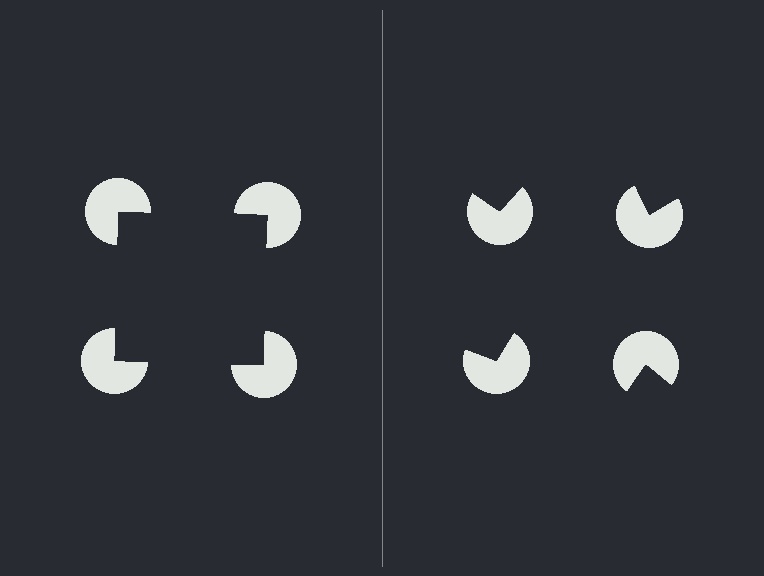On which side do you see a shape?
An illusory square appears on the left side. On the right side the wedge cuts are rotated, so no coherent shape forms.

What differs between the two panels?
The pac-man discs are positioned identically on both sides; only the wedge orientations differ. On the left they align to a square; on the right they are misaligned.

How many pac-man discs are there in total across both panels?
8 — 4 on each side.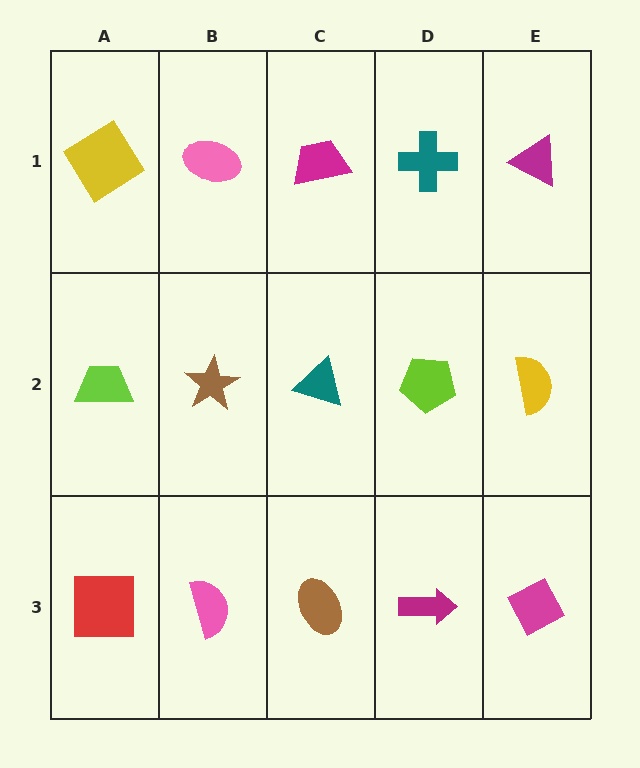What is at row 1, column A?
A yellow diamond.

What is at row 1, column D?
A teal cross.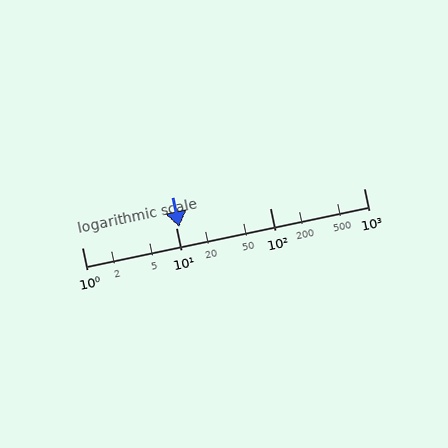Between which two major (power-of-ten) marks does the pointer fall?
The pointer is between 10 and 100.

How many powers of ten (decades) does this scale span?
The scale spans 3 decades, from 1 to 1000.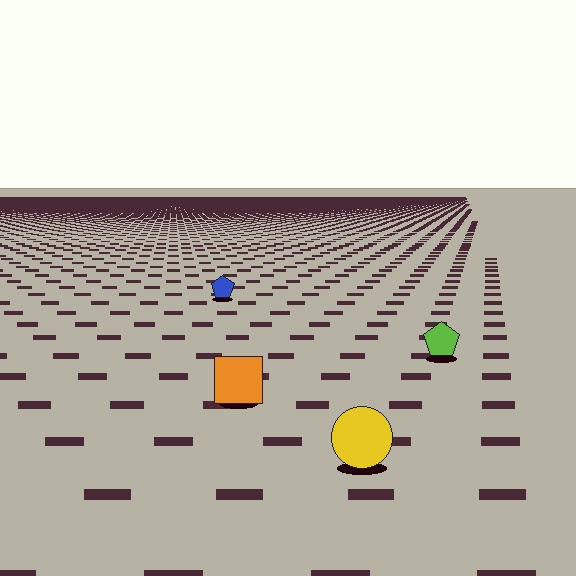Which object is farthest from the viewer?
The blue pentagon is farthest from the viewer. It appears smaller and the ground texture around it is denser.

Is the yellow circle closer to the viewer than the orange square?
Yes. The yellow circle is closer — you can tell from the texture gradient: the ground texture is coarser near it.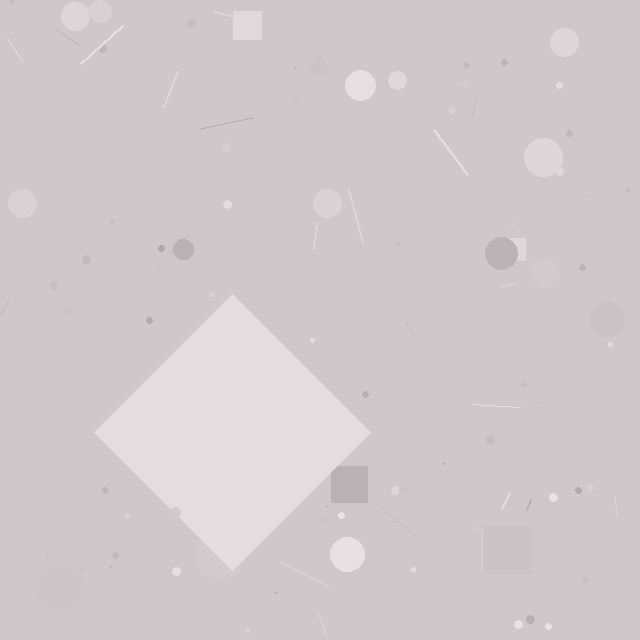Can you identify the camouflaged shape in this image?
The camouflaged shape is a diamond.